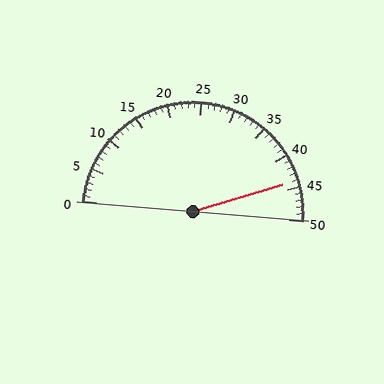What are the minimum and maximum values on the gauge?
The gauge ranges from 0 to 50.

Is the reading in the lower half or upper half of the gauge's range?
The reading is in the upper half of the range (0 to 50).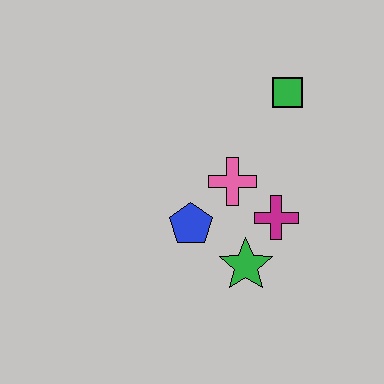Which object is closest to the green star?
The magenta cross is closest to the green star.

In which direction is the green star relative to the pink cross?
The green star is below the pink cross.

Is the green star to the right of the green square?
No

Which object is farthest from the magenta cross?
The green square is farthest from the magenta cross.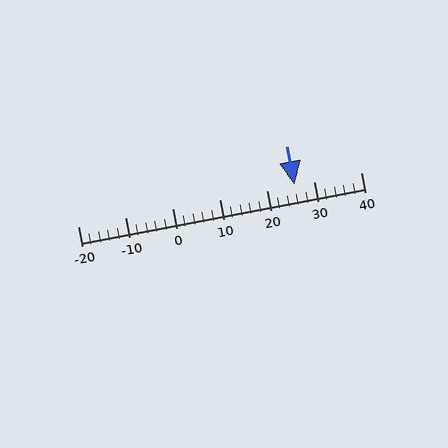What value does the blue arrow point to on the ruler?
The blue arrow points to approximately 26.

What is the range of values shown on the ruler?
The ruler shows values from -20 to 40.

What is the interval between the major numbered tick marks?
The major tick marks are spaced 10 units apart.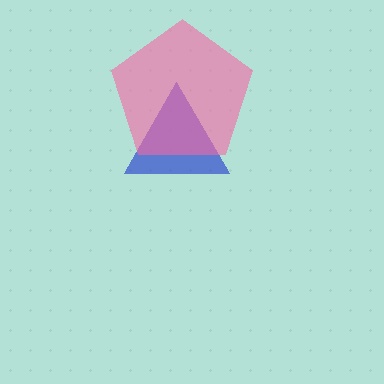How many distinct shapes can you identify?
There are 2 distinct shapes: a blue triangle, a pink pentagon.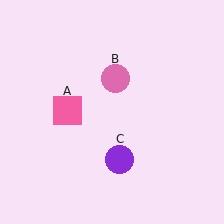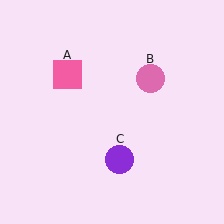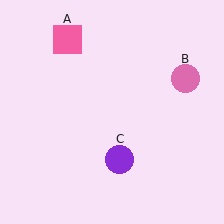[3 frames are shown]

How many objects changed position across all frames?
2 objects changed position: pink square (object A), pink circle (object B).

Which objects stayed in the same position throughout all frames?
Purple circle (object C) remained stationary.